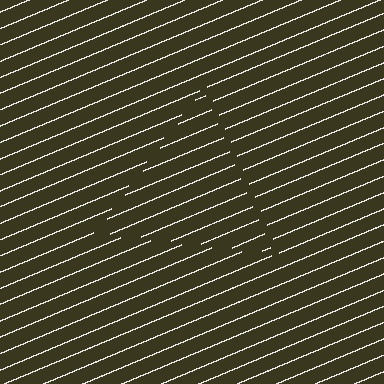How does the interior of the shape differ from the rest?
The interior of the shape contains the same grating, shifted by half a period — the contour is defined by the phase discontinuity where line-ends from the inner and outer gratings abut.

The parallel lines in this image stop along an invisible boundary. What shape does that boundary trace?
An illusory triangle. The interior of the shape contains the same grating, shifted by half a period — the contour is defined by the phase discontinuity where line-ends from the inner and outer gratings abut.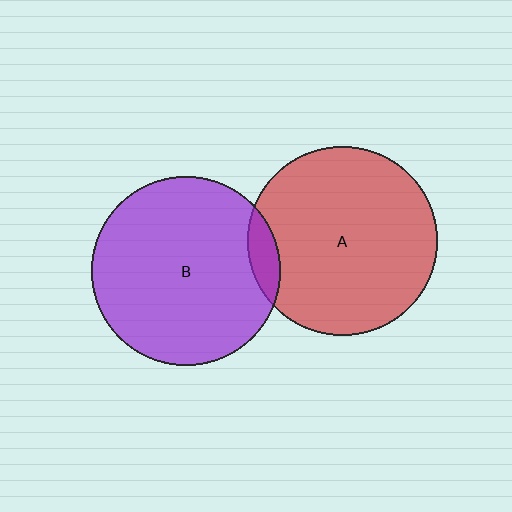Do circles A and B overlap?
Yes.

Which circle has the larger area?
Circle A (red).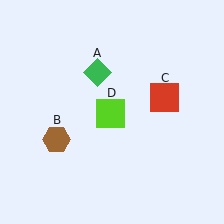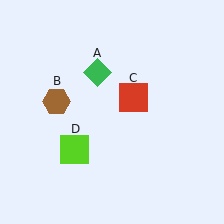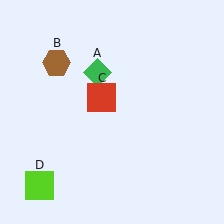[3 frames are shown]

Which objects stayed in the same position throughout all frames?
Green diamond (object A) remained stationary.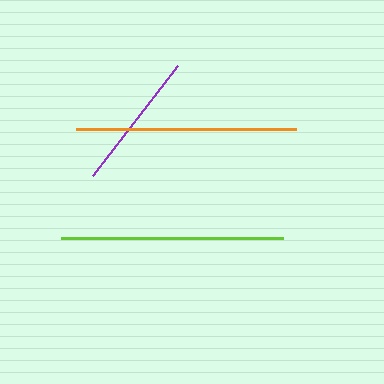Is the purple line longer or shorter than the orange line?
The orange line is longer than the purple line.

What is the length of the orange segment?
The orange segment is approximately 221 pixels long.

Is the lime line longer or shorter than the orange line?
The lime line is longer than the orange line.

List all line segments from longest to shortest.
From longest to shortest: lime, orange, purple.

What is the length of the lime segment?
The lime segment is approximately 222 pixels long.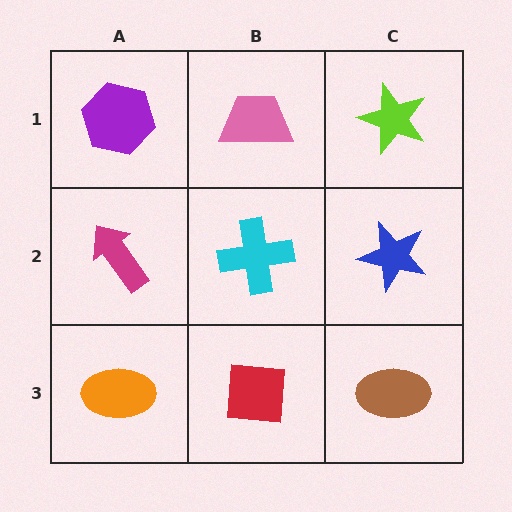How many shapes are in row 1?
3 shapes.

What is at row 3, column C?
A brown ellipse.